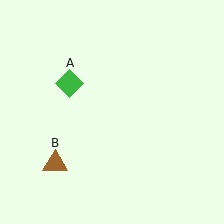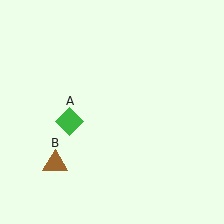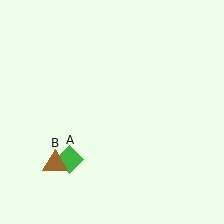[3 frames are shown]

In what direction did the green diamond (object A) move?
The green diamond (object A) moved down.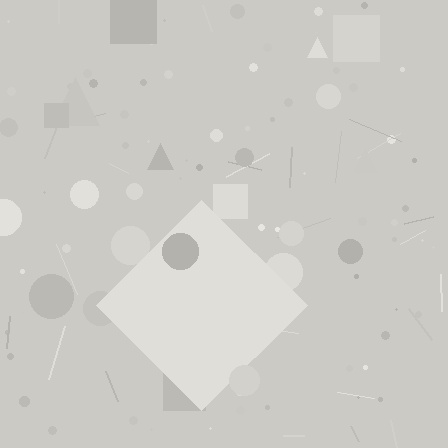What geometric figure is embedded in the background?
A diamond is embedded in the background.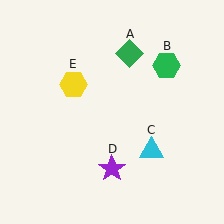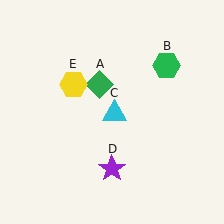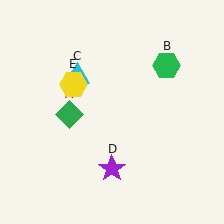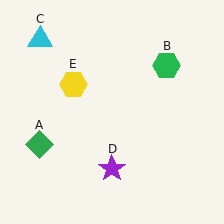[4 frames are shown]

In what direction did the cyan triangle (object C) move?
The cyan triangle (object C) moved up and to the left.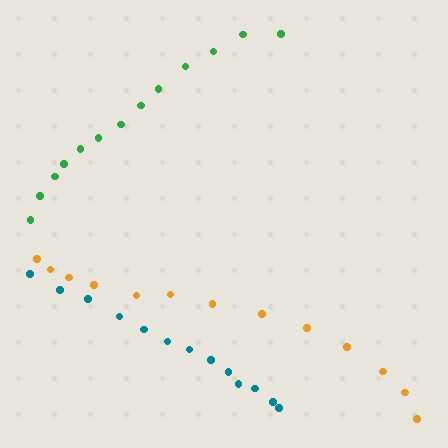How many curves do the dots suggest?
There are 3 distinct paths.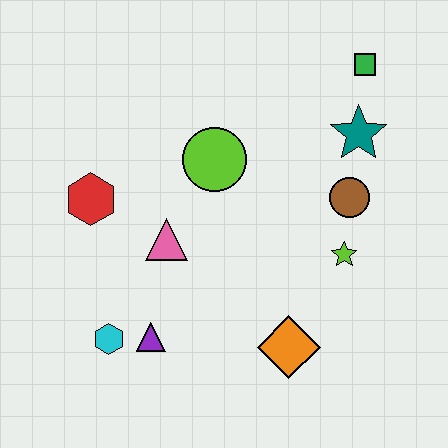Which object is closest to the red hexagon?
The pink triangle is closest to the red hexagon.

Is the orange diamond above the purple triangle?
No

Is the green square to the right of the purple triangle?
Yes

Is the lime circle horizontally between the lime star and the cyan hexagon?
Yes